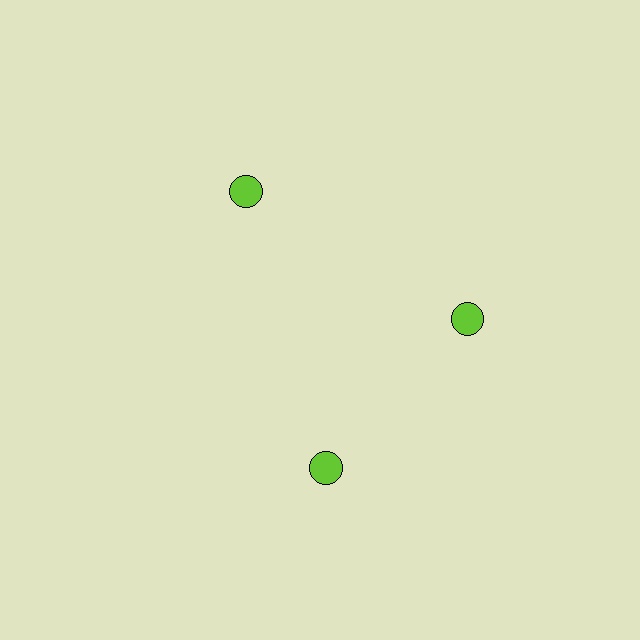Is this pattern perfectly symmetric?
No. The 3 lime circles are arranged in a ring, but one element near the 7 o'clock position is rotated out of alignment along the ring, breaking the 3-fold rotational symmetry.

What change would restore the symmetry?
The symmetry would be restored by rotating it back into even spacing with its neighbors so that all 3 circles sit at equal angles and equal distance from the center.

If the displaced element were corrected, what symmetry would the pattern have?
It would have 3-fold rotational symmetry — the pattern would map onto itself every 120 degrees.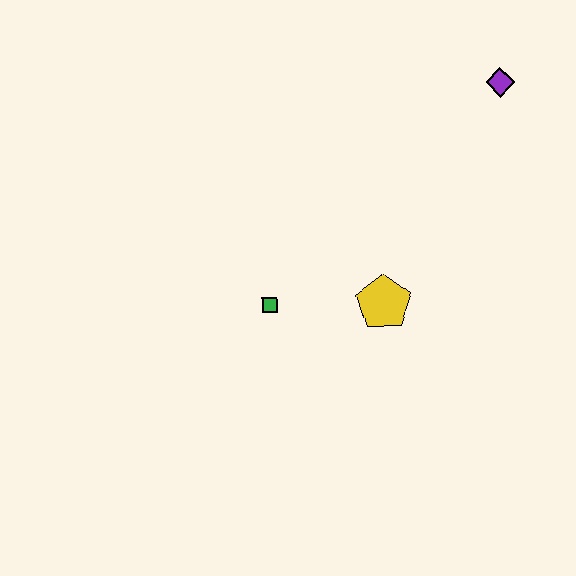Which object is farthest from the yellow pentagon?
The purple diamond is farthest from the yellow pentagon.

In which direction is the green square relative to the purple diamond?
The green square is to the left of the purple diamond.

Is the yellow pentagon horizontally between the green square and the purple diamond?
Yes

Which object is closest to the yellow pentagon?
The green square is closest to the yellow pentagon.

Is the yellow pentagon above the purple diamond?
No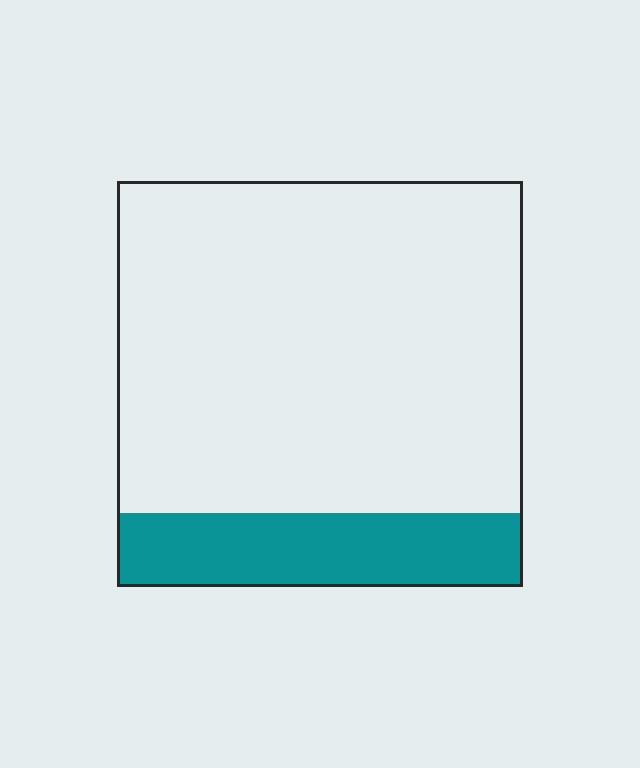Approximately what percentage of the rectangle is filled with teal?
Approximately 20%.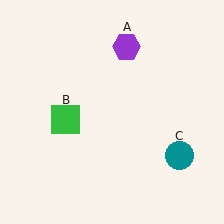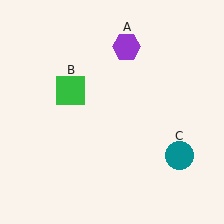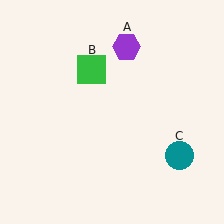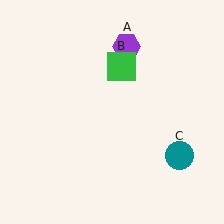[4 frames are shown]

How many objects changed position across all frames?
1 object changed position: green square (object B).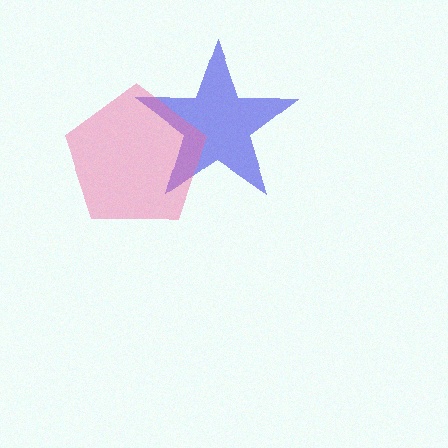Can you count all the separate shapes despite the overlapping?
Yes, there are 2 separate shapes.